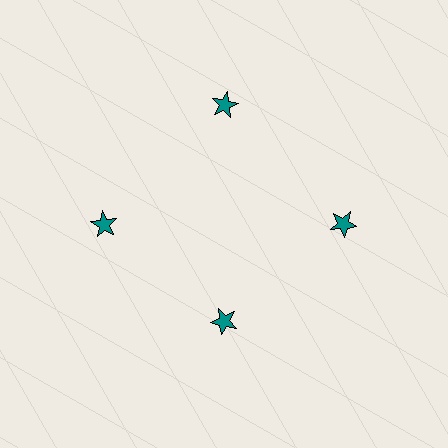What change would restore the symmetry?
The symmetry would be restored by moving it outward, back onto the ring so that all 4 stars sit at equal angles and equal distance from the center.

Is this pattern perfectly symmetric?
No. The 4 teal stars are arranged in a ring, but one element near the 6 o'clock position is pulled inward toward the center, breaking the 4-fold rotational symmetry.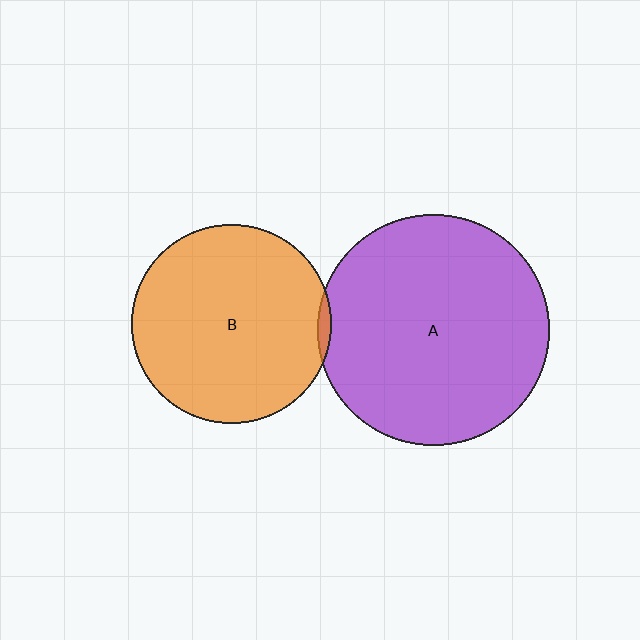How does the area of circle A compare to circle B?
Approximately 1.3 times.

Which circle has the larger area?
Circle A (purple).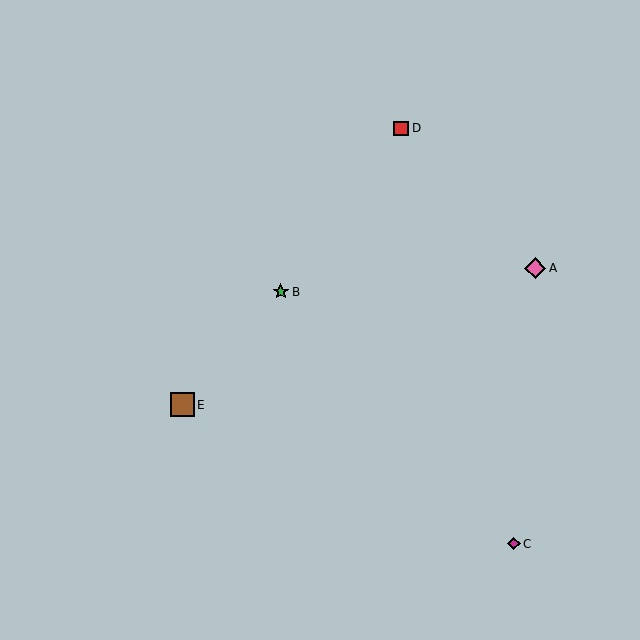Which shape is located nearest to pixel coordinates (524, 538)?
The magenta diamond (labeled C) at (514, 544) is nearest to that location.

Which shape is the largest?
The brown square (labeled E) is the largest.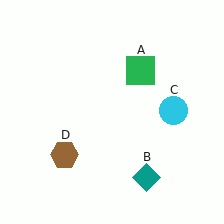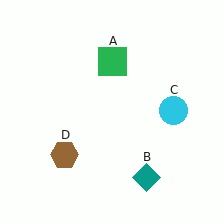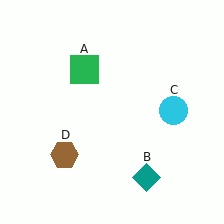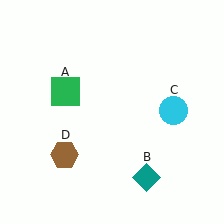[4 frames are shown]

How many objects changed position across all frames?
1 object changed position: green square (object A).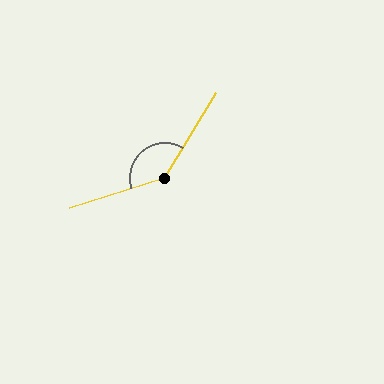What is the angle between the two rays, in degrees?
Approximately 139 degrees.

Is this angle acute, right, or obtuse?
It is obtuse.